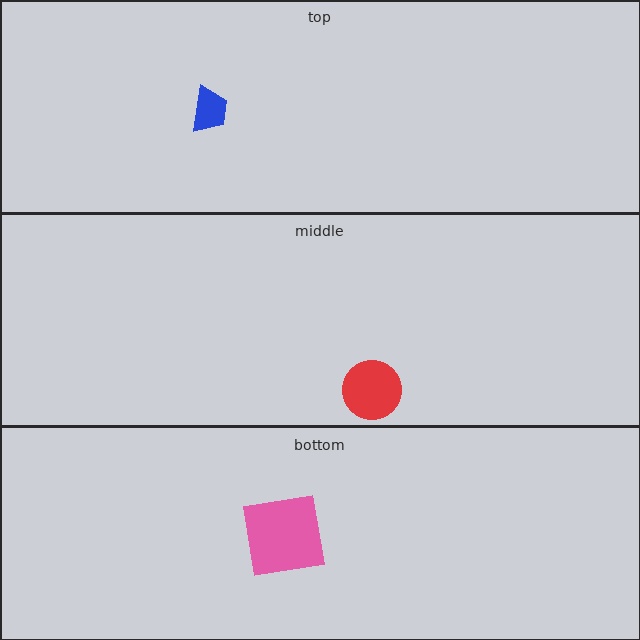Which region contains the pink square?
The bottom region.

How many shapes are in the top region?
1.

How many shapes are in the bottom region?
1.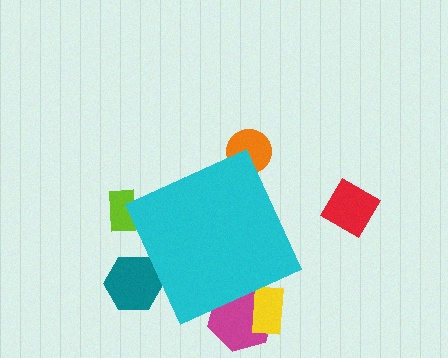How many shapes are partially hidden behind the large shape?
5 shapes are partially hidden.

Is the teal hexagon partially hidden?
Yes, the teal hexagon is partially hidden behind the cyan diamond.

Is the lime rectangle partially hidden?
Yes, the lime rectangle is partially hidden behind the cyan diamond.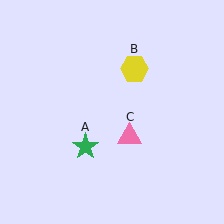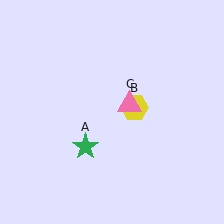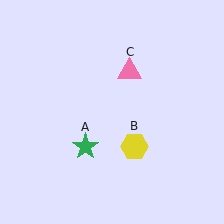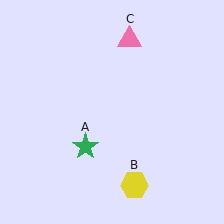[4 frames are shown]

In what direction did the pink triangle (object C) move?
The pink triangle (object C) moved up.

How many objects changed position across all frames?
2 objects changed position: yellow hexagon (object B), pink triangle (object C).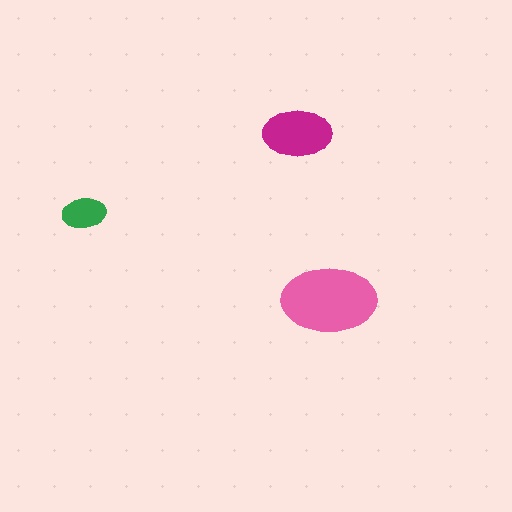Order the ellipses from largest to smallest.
the pink one, the magenta one, the green one.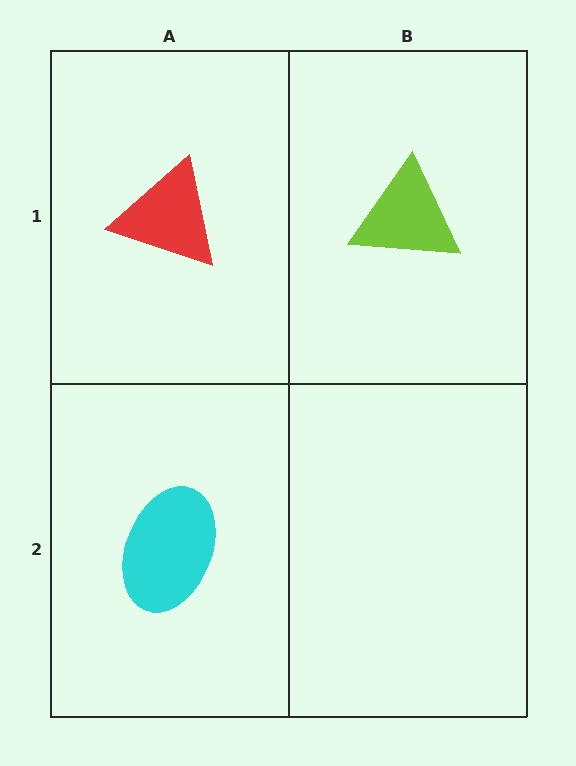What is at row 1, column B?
A lime triangle.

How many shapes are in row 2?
1 shape.